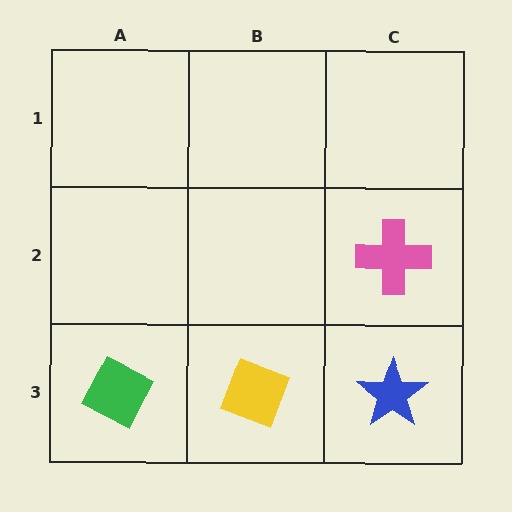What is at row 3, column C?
A blue star.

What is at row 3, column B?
A yellow diamond.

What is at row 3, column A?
A green diamond.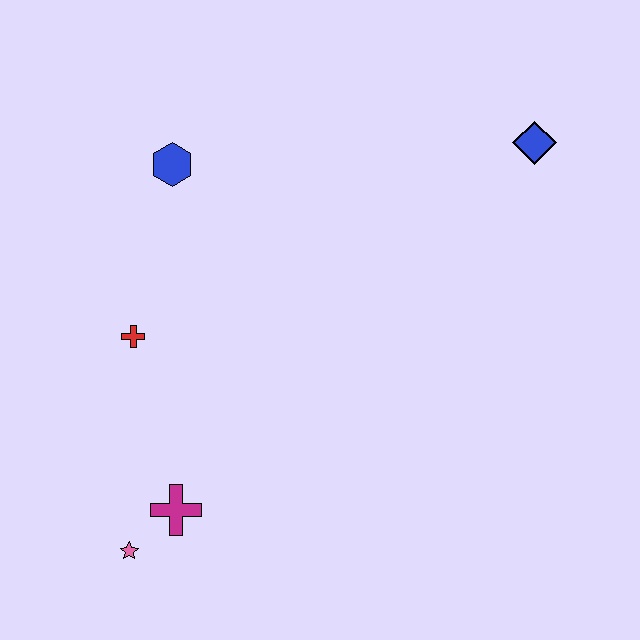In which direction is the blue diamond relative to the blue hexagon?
The blue diamond is to the right of the blue hexagon.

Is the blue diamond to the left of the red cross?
No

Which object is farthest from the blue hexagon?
The pink star is farthest from the blue hexagon.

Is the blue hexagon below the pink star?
No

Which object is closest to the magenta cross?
The pink star is closest to the magenta cross.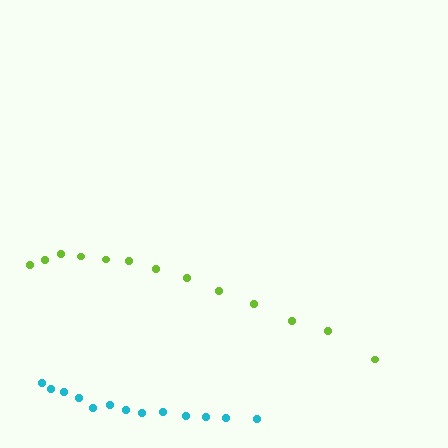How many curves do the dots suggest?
There are 2 distinct paths.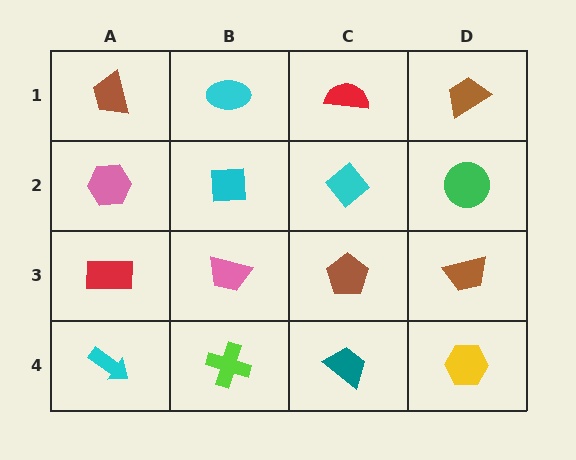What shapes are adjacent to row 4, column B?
A pink trapezoid (row 3, column B), a cyan arrow (row 4, column A), a teal trapezoid (row 4, column C).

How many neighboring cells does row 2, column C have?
4.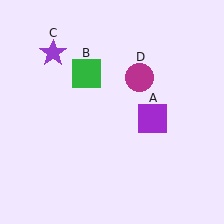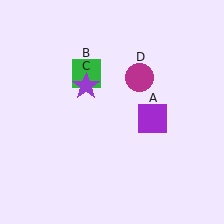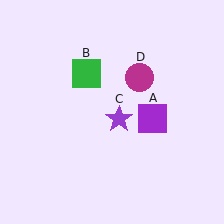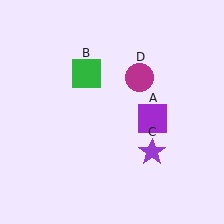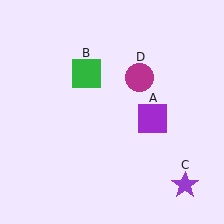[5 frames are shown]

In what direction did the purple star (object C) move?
The purple star (object C) moved down and to the right.